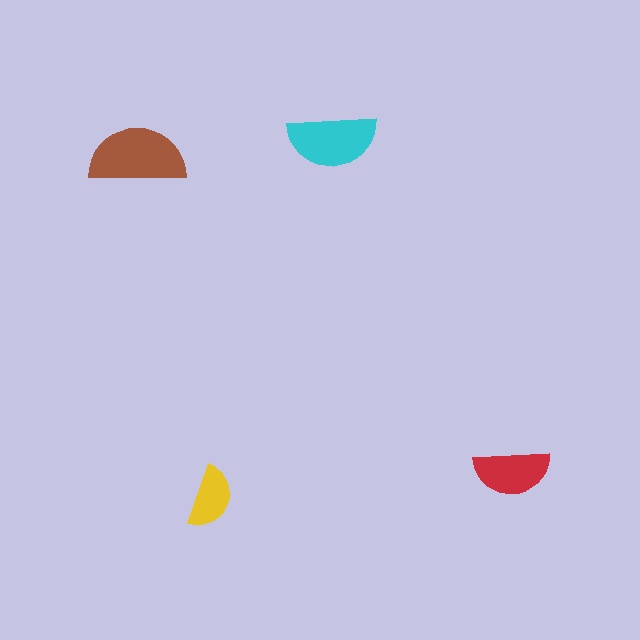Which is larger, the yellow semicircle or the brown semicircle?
The brown one.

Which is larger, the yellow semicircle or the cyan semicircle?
The cyan one.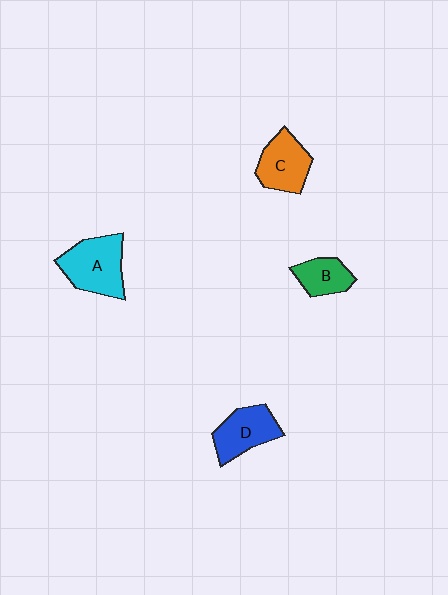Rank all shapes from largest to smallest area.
From largest to smallest: A (cyan), D (blue), C (orange), B (green).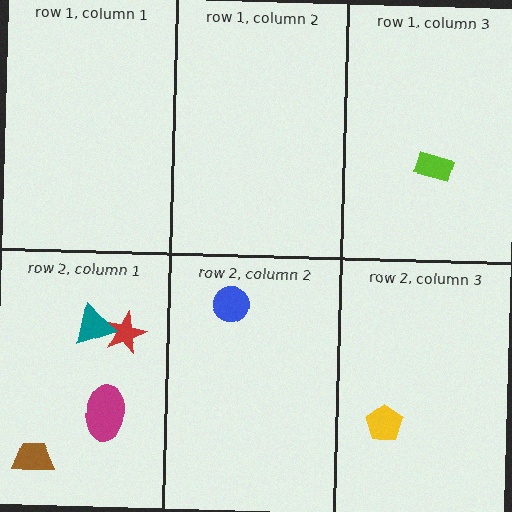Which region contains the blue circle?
The row 2, column 2 region.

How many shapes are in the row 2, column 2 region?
1.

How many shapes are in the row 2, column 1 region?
4.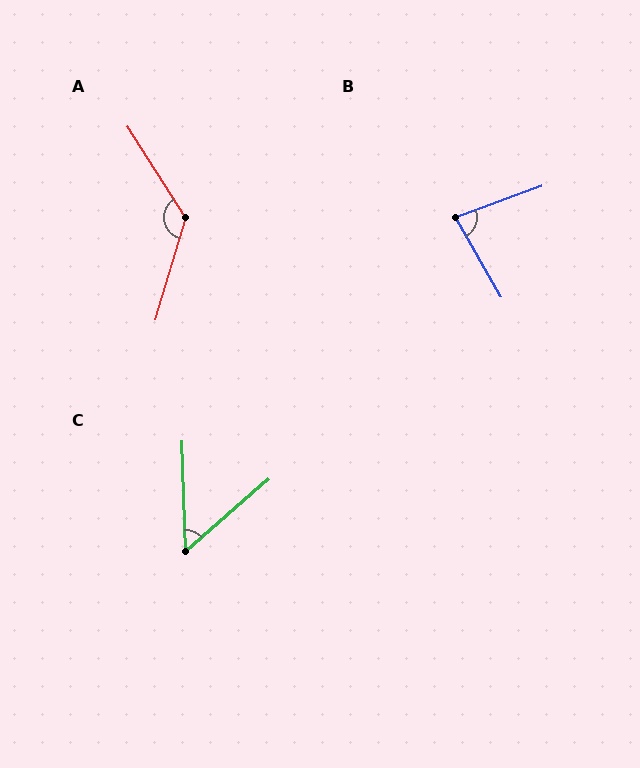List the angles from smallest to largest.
C (51°), B (81°), A (131°).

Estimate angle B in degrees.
Approximately 81 degrees.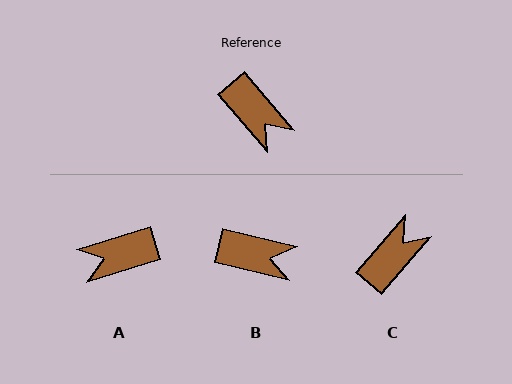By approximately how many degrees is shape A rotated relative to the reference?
Approximately 113 degrees clockwise.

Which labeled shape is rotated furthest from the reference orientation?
A, about 113 degrees away.